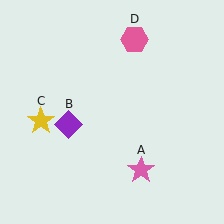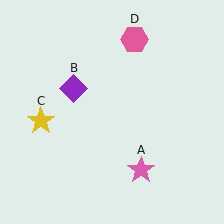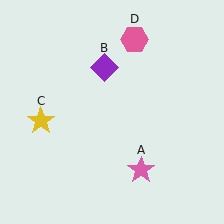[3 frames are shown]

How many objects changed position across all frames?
1 object changed position: purple diamond (object B).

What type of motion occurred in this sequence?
The purple diamond (object B) rotated clockwise around the center of the scene.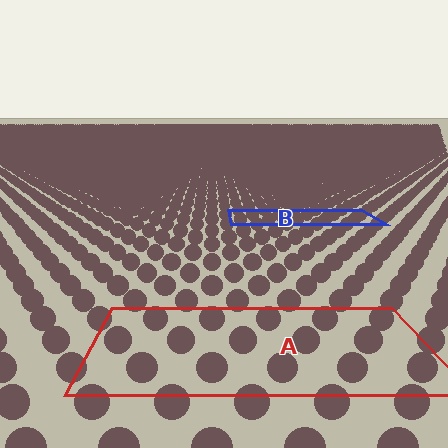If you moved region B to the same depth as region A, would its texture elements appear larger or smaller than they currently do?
They would appear larger. At a closer depth, the same texture elements are projected at a bigger on-screen size.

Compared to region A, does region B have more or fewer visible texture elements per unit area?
Region B has more texture elements per unit area — they are packed more densely because it is farther away.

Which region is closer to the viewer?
Region A is closer. The texture elements there are larger and more spread out.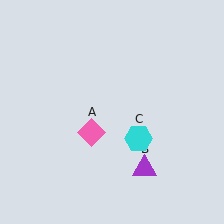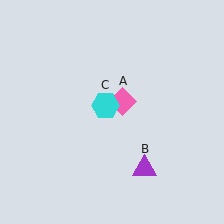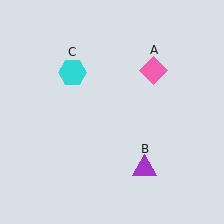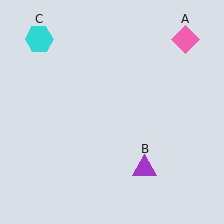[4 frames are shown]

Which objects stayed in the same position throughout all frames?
Purple triangle (object B) remained stationary.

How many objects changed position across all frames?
2 objects changed position: pink diamond (object A), cyan hexagon (object C).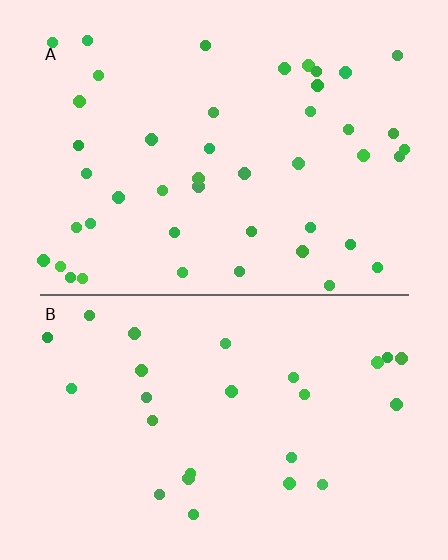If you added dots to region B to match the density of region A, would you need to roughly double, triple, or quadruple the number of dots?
Approximately double.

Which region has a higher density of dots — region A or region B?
A (the top).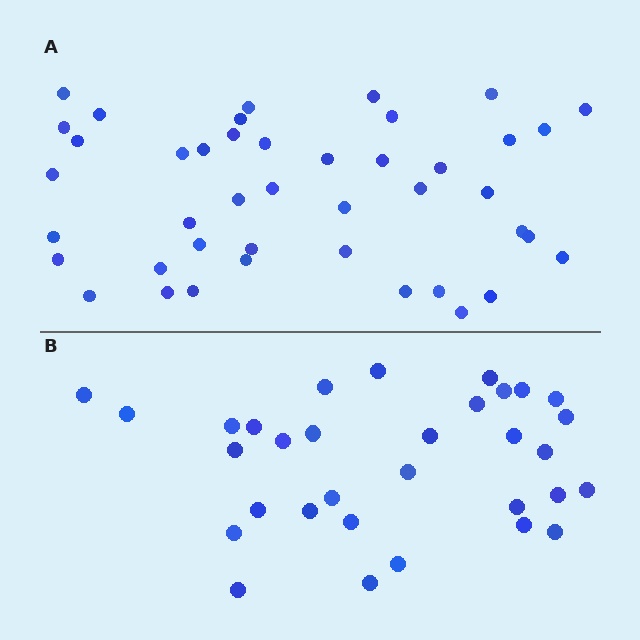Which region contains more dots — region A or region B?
Region A (the top region) has more dots.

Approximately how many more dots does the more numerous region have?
Region A has roughly 12 or so more dots than region B.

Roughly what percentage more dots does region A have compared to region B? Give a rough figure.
About 35% more.